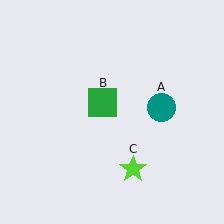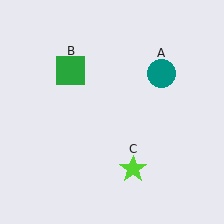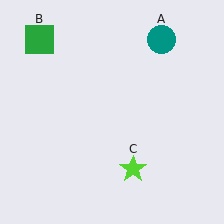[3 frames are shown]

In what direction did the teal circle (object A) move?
The teal circle (object A) moved up.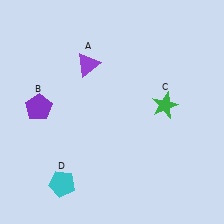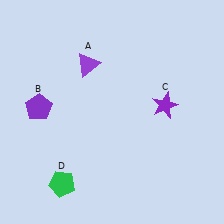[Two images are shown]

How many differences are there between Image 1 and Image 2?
There are 2 differences between the two images.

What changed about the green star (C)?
In Image 1, C is green. In Image 2, it changed to purple.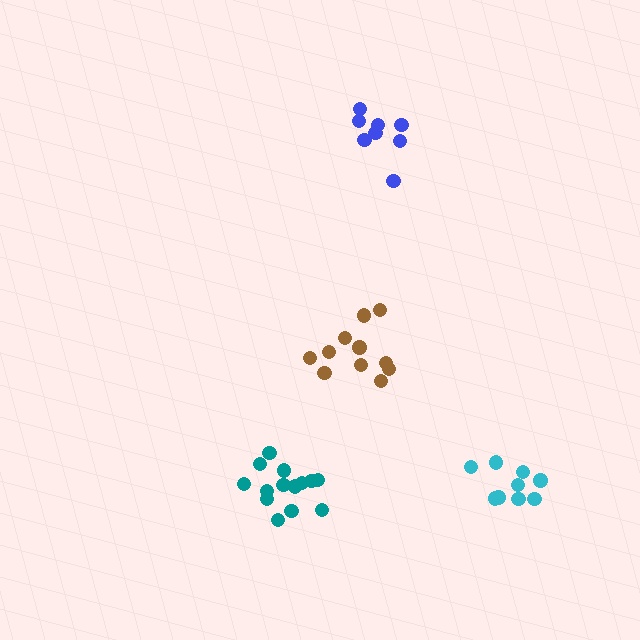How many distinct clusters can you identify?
There are 4 distinct clusters.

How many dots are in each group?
Group 1: 14 dots, Group 2: 11 dots, Group 3: 9 dots, Group 4: 8 dots (42 total).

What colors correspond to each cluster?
The clusters are colored: teal, brown, cyan, blue.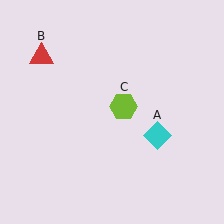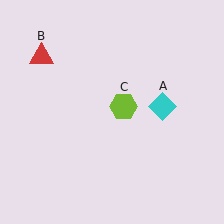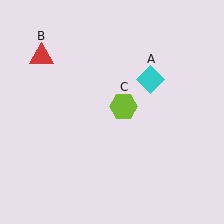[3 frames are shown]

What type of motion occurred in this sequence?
The cyan diamond (object A) rotated counterclockwise around the center of the scene.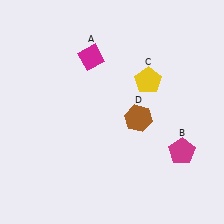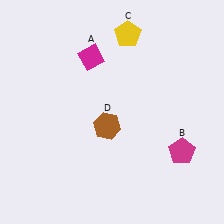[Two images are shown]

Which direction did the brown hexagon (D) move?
The brown hexagon (D) moved left.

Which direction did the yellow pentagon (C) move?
The yellow pentagon (C) moved up.